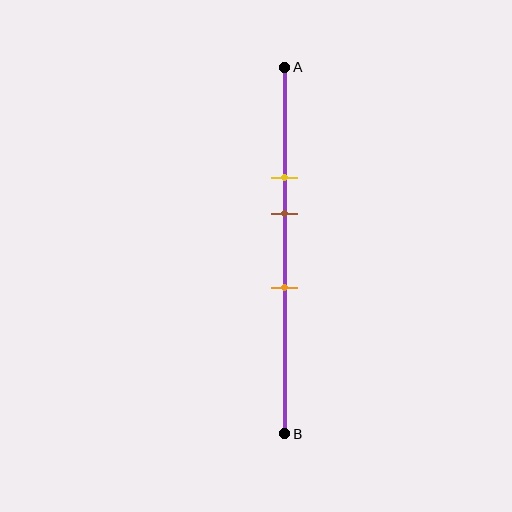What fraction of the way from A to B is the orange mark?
The orange mark is approximately 60% (0.6) of the way from A to B.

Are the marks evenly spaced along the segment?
Yes, the marks are approximately evenly spaced.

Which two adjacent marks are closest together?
The yellow and brown marks are the closest adjacent pair.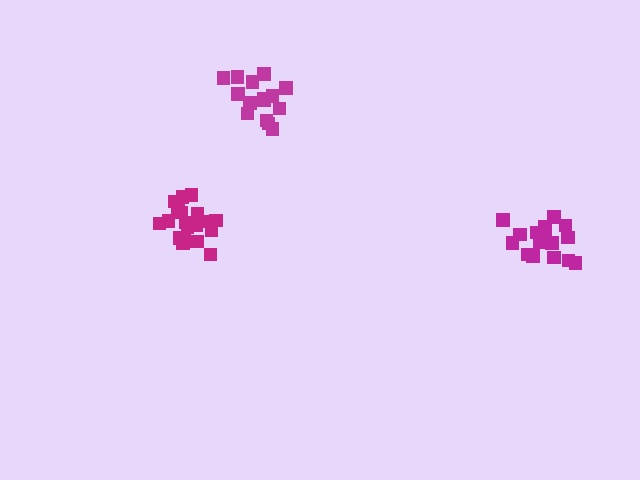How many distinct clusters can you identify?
There are 3 distinct clusters.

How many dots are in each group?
Group 1: 16 dots, Group 2: 16 dots, Group 3: 19 dots (51 total).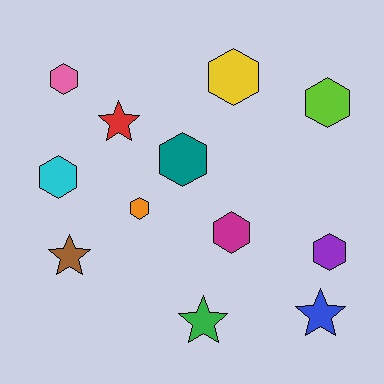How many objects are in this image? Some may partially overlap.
There are 12 objects.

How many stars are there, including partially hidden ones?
There are 4 stars.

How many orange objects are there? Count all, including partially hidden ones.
There is 1 orange object.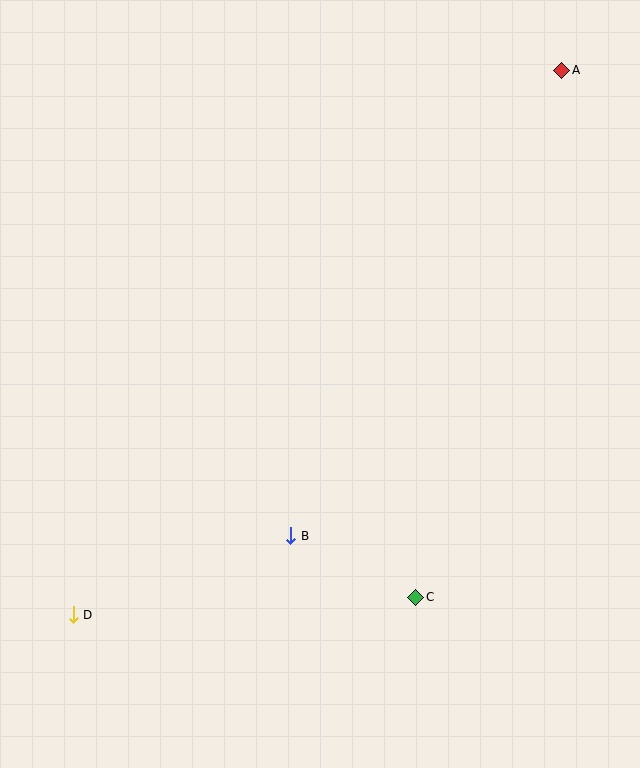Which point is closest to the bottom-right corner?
Point C is closest to the bottom-right corner.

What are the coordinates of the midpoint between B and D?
The midpoint between B and D is at (182, 575).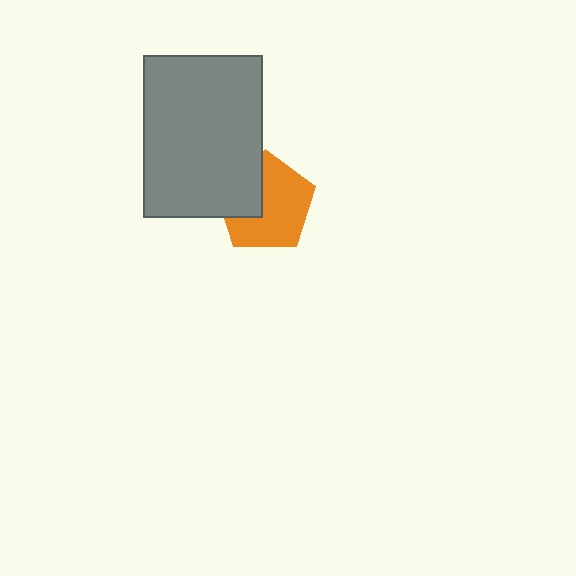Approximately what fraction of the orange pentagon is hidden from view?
Roughly 33% of the orange pentagon is hidden behind the gray rectangle.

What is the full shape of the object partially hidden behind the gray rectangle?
The partially hidden object is an orange pentagon.